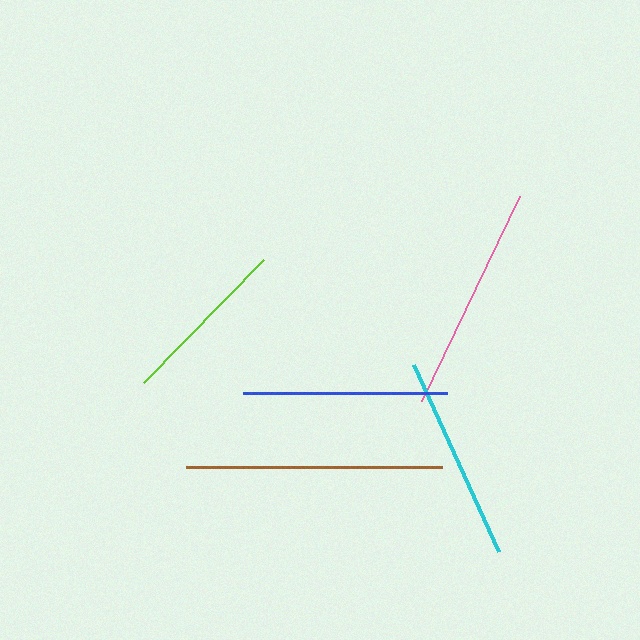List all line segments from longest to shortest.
From longest to shortest: brown, pink, cyan, blue, lime.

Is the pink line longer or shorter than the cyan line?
The pink line is longer than the cyan line.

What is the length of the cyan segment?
The cyan segment is approximately 206 pixels long.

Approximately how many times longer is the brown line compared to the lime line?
The brown line is approximately 1.5 times the length of the lime line.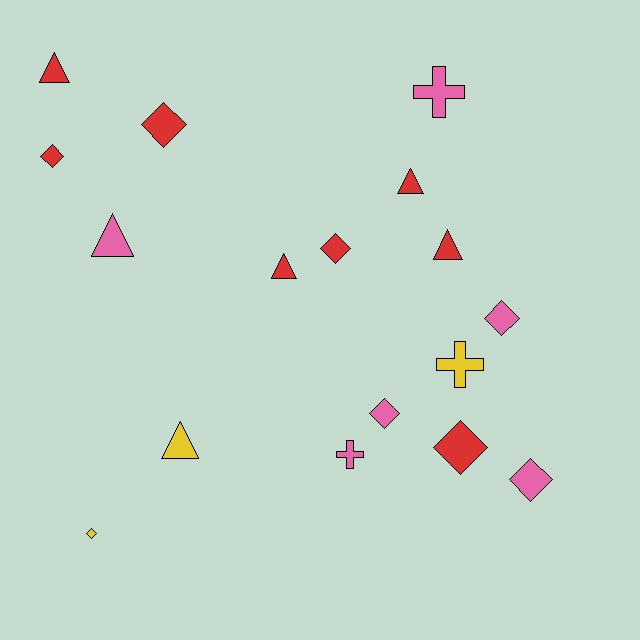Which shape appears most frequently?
Diamond, with 8 objects.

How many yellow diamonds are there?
There is 1 yellow diamond.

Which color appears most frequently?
Red, with 8 objects.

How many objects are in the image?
There are 17 objects.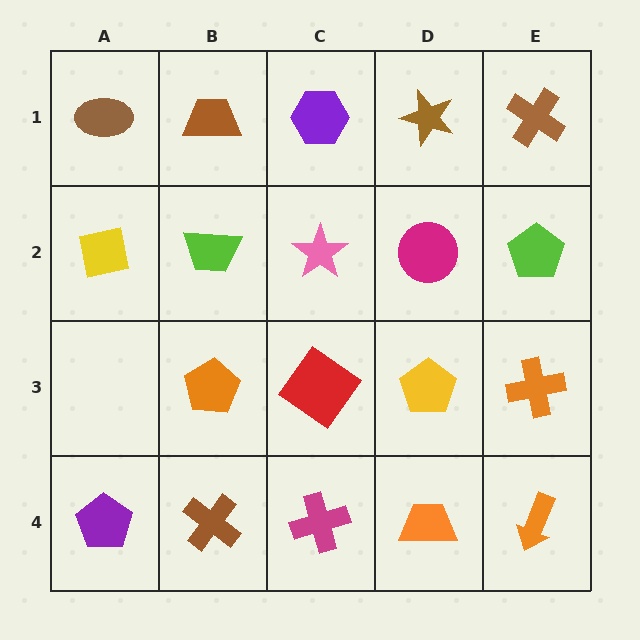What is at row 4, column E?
An orange arrow.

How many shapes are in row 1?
5 shapes.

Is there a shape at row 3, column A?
No, that cell is empty.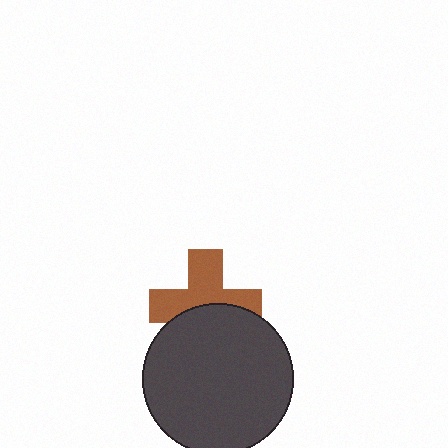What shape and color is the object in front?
The object in front is a dark gray circle.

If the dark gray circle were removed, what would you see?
You would see the complete brown cross.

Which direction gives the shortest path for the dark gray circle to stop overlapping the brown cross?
Moving down gives the shortest separation.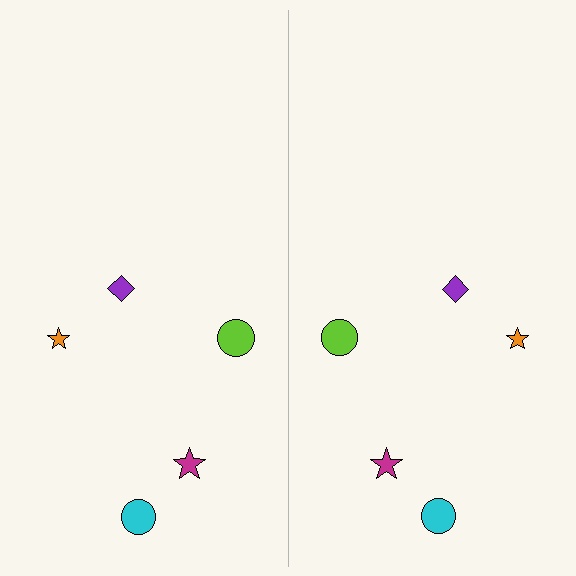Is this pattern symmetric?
Yes, this pattern has bilateral (reflection) symmetry.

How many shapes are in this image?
There are 10 shapes in this image.